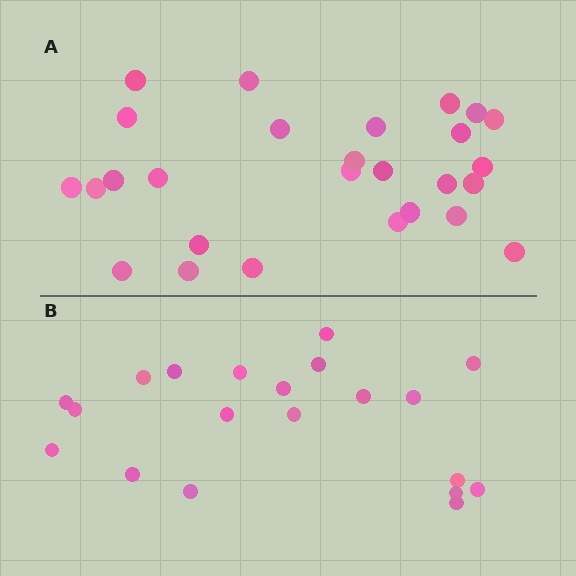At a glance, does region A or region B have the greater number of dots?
Region A (the top region) has more dots.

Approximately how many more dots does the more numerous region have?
Region A has roughly 8 or so more dots than region B.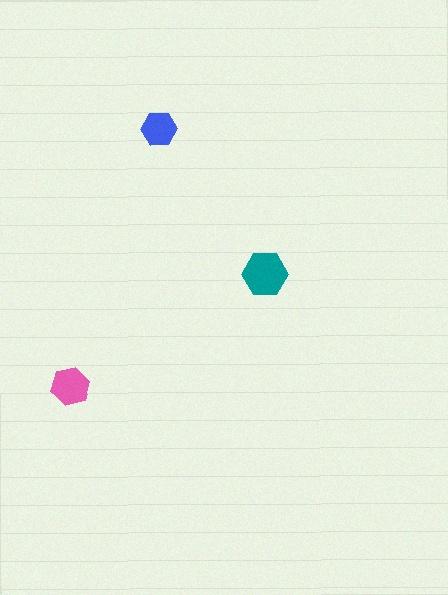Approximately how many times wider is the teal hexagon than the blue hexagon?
About 1.5 times wider.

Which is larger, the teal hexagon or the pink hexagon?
The teal one.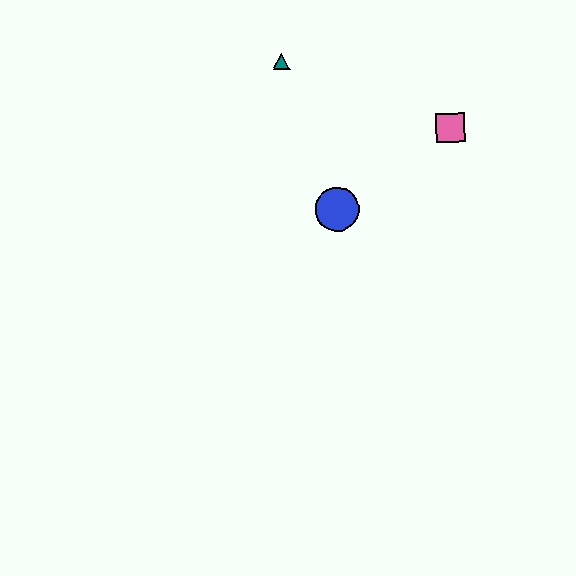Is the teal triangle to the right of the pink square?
No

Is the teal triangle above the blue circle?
Yes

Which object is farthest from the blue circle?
The teal triangle is farthest from the blue circle.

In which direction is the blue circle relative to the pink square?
The blue circle is to the left of the pink square.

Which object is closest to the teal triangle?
The blue circle is closest to the teal triangle.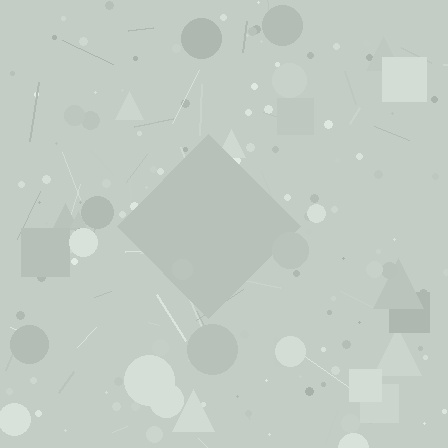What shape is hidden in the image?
A diamond is hidden in the image.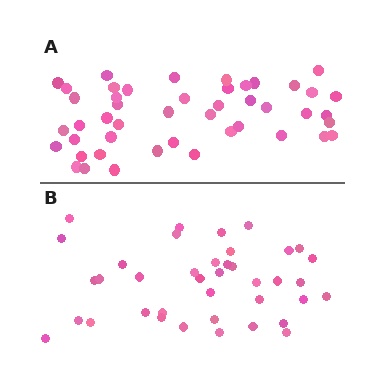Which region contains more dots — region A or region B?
Region A (the top region) has more dots.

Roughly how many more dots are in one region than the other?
Region A has roughly 8 or so more dots than region B.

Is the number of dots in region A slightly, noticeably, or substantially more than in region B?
Region A has only slightly more — the two regions are fairly close. The ratio is roughly 1.2 to 1.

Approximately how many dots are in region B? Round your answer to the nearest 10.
About 40 dots. (The exact count is 39, which rounds to 40.)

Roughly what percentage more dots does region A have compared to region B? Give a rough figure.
About 20% more.